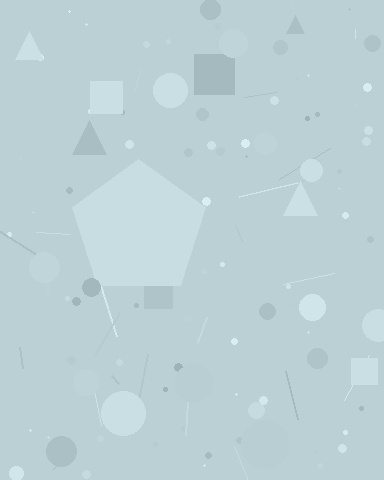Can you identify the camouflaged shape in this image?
The camouflaged shape is a pentagon.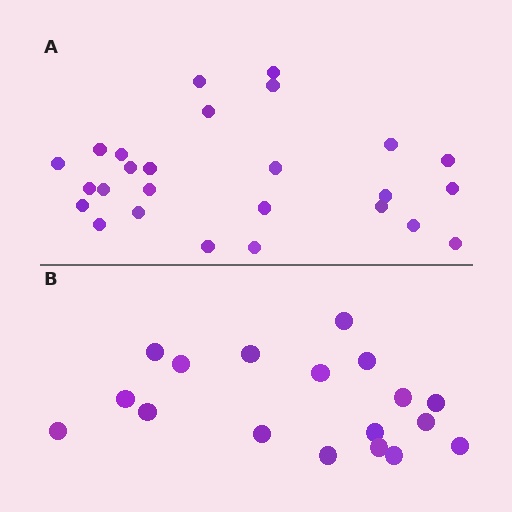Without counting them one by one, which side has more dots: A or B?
Region A (the top region) has more dots.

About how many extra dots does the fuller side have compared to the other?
Region A has roughly 8 or so more dots than region B.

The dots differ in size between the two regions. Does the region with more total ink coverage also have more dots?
No. Region B has more total ink coverage because its dots are larger, but region A actually contains more individual dots. Total area can be misleading — the number of items is what matters here.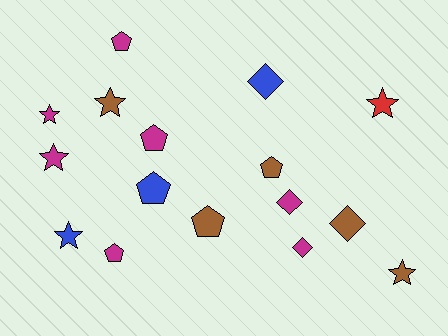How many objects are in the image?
There are 16 objects.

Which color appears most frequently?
Magenta, with 7 objects.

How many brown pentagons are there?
There are 2 brown pentagons.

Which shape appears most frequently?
Star, with 6 objects.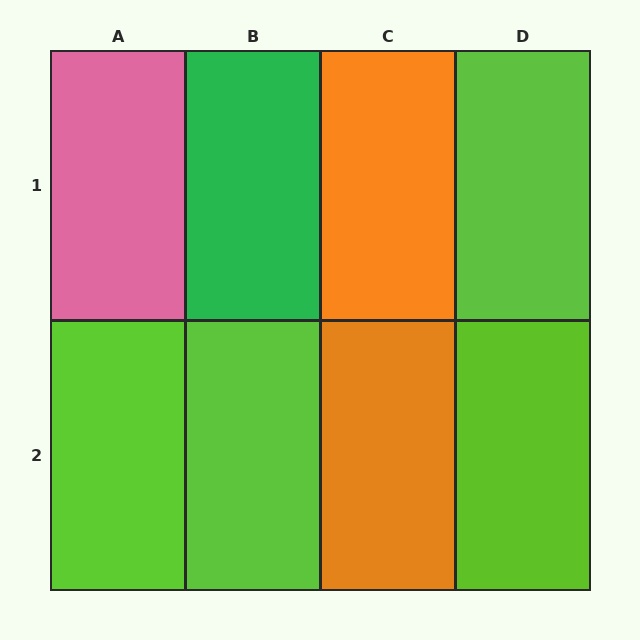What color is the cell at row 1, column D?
Lime.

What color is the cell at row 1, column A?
Pink.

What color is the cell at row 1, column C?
Orange.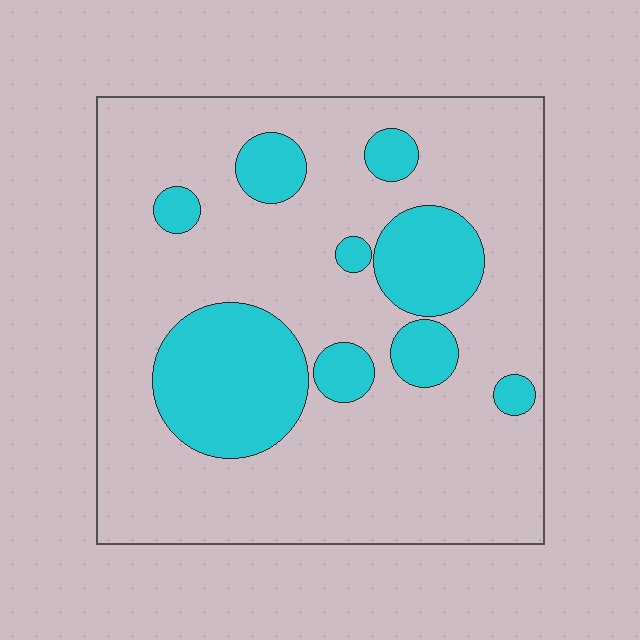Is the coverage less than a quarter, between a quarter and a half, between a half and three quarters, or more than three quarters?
Less than a quarter.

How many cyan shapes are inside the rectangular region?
9.